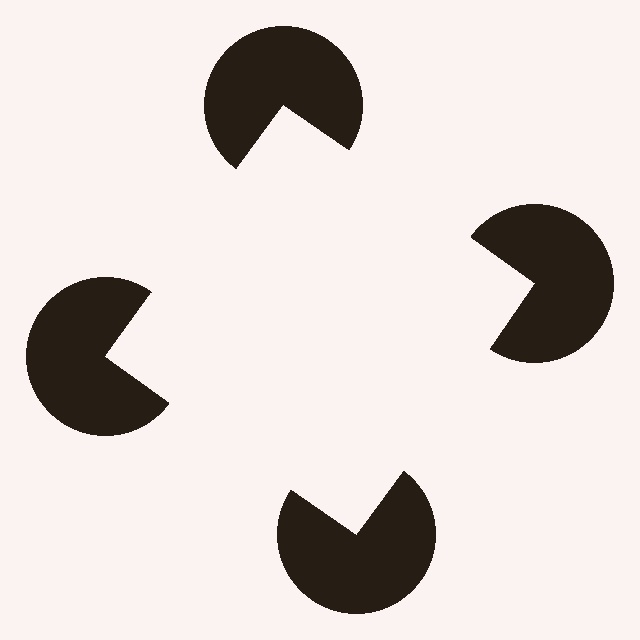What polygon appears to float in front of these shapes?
An illusory square — its edges are inferred from the aligned wedge cuts in the pac-man discs, not physically drawn.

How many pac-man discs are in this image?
There are 4 — one at each vertex of the illusory square.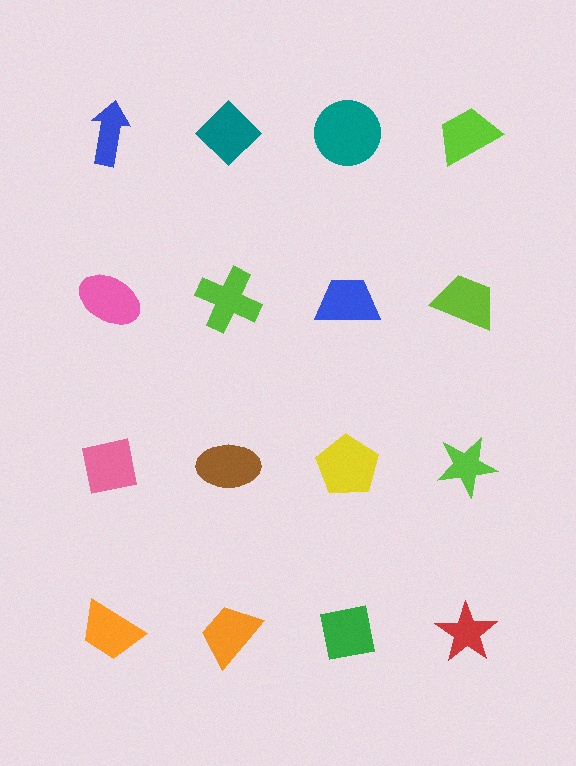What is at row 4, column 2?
An orange trapezoid.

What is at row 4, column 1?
An orange trapezoid.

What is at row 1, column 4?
A lime trapezoid.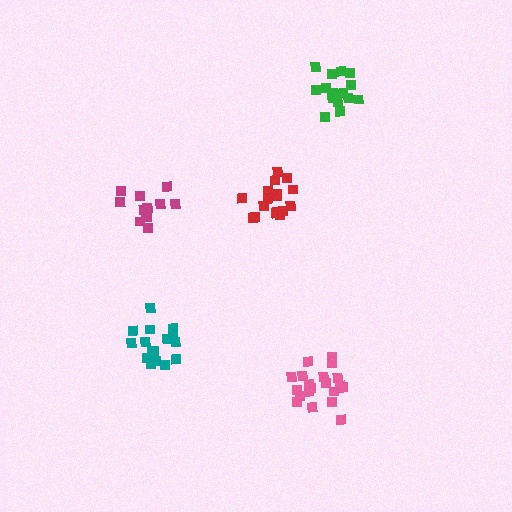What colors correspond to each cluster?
The clusters are colored: magenta, green, pink, red, teal.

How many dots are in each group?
Group 1: 14 dots, Group 2: 15 dots, Group 3: 20 dots, Group 4: 17 dots, Group 5: 16 dots (82 total).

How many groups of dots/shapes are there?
There are 5 groups.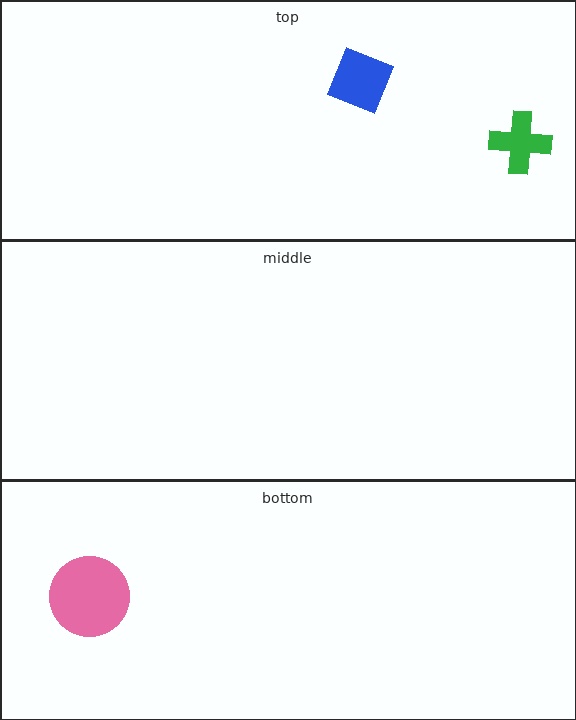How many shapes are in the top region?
2.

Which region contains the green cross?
The top region.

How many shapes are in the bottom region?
1.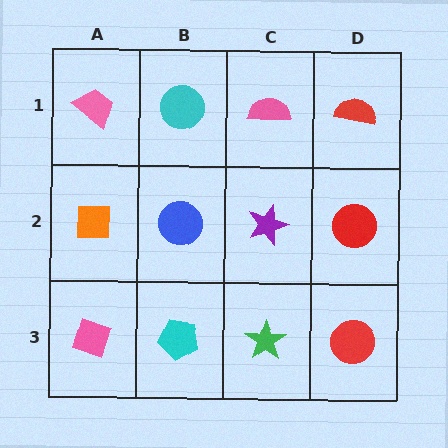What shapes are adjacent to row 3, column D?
A red circle (row 2, column D), a green star (row 3, column C).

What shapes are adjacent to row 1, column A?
An orange square (row 2, column A), a cyan circle (row 1, column B).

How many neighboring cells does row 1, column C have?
3.